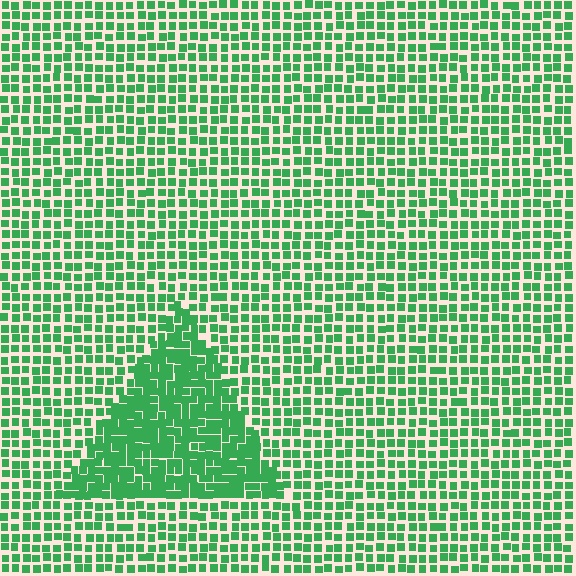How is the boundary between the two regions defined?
The boundary is defined by a change in element density (approximately 1.7x ratio). All elements are the same color, size, and shape.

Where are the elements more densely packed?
The elements are more densely packed inside the triangle boundary.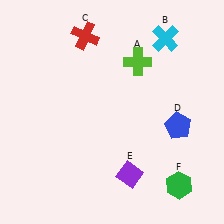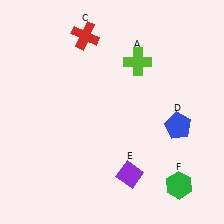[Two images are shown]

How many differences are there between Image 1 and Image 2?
There is 1 difference between the two images.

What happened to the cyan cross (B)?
The cyan cross (B) was removed in Image 2. It was in the top-right area of Image 1.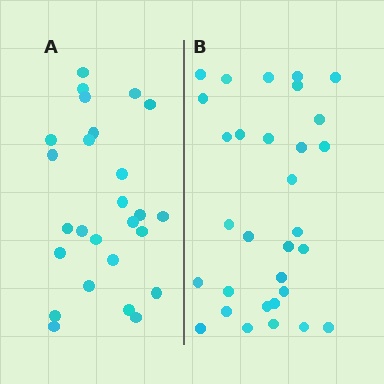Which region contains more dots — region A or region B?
Region B (the right region) has more dots.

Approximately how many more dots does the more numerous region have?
Region B has about 5 more dots than region A.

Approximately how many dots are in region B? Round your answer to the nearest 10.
About 30 dots. (The exact count is 31, which rounds to 30.)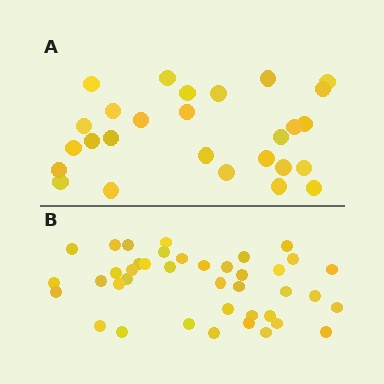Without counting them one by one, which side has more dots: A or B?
Region B (the bottom region) has more dots.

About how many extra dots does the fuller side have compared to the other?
Region B has approximately 15 more dots than region A.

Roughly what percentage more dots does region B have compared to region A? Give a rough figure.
About 50% more.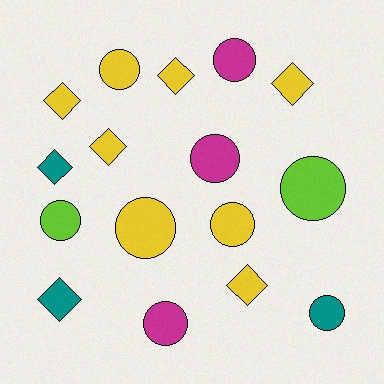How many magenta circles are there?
There are 3 magenta circles.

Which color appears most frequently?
Yellow, with 8 objects.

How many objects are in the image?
There are 16 objects.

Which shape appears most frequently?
Circle, with 9 objects.